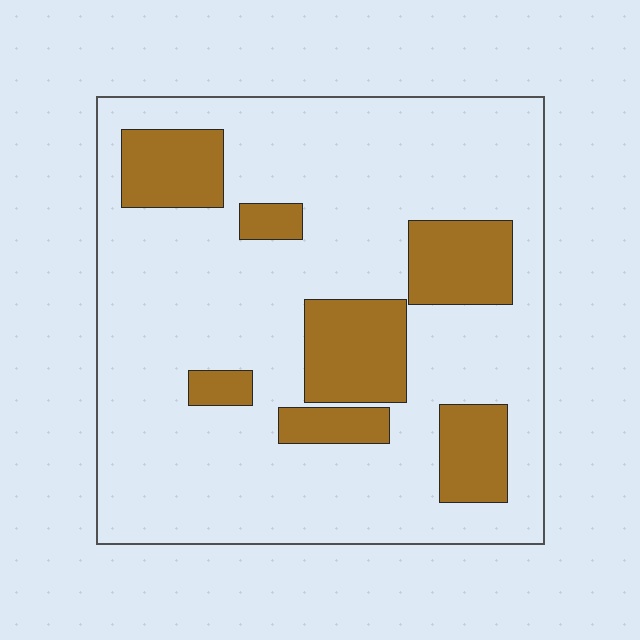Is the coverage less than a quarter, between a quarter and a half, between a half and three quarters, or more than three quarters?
Less than a quarter.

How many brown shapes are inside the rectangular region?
7.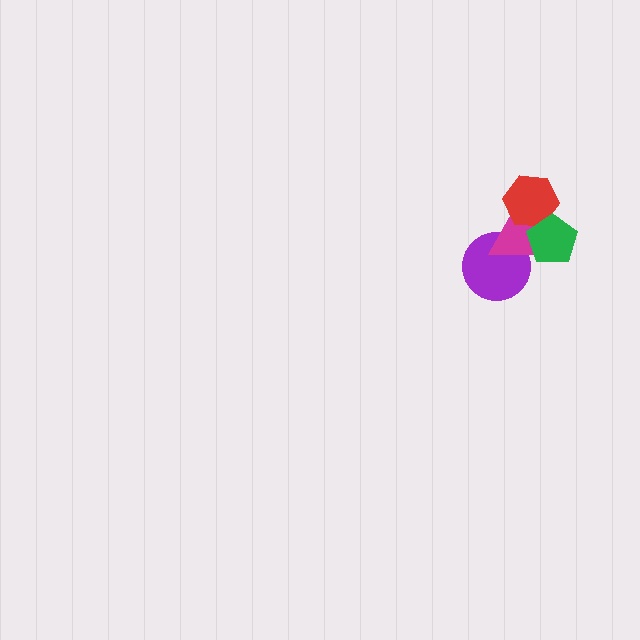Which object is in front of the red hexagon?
The green pentagon is in front of the red hexagon.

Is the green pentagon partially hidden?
No, no other shape covers it.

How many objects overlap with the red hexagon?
2 objects overlap with the red hexagon.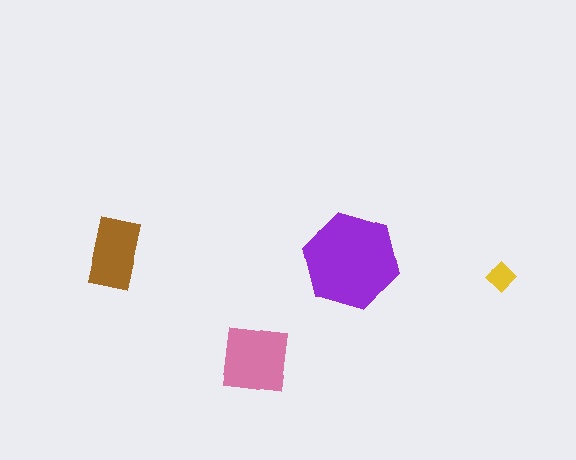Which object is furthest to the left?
The brown rectangle is leftmost.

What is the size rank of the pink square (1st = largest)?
2nd.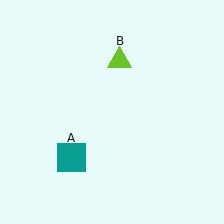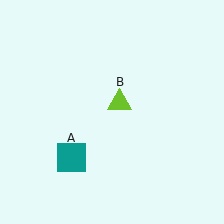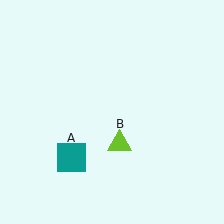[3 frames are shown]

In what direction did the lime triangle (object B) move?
The lime triangle (object B) moved down.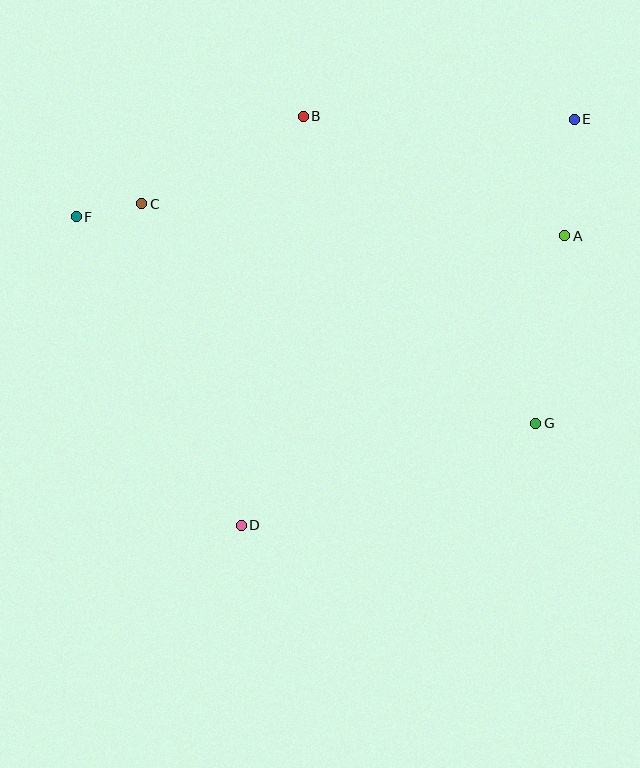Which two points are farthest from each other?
Points D and E are farthest from each other.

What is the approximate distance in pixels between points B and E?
The distance between B and E is approximately 271 pixels.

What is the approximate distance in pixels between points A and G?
The distance between A and G is approximately 190 pixels.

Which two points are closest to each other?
Points C and F are closest to each other.